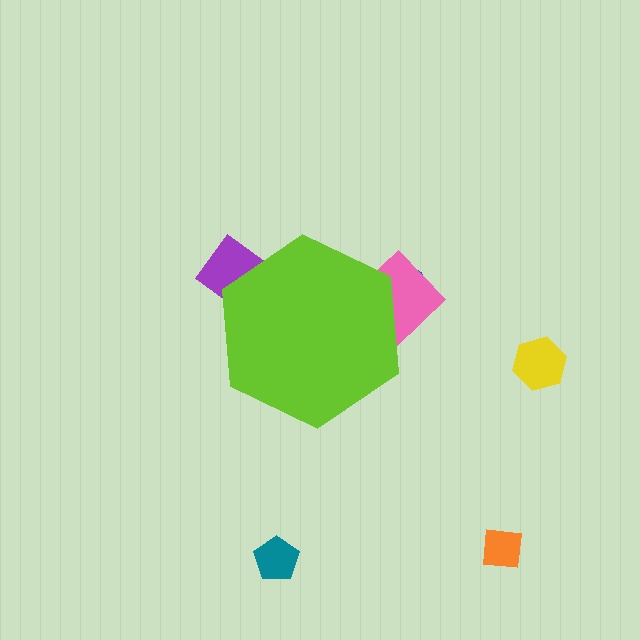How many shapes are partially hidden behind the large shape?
3 shapes are partially hidden.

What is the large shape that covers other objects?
A lime hexagon.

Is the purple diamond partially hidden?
Yes, the purple diamond is partially hidden behind the lime hexagon.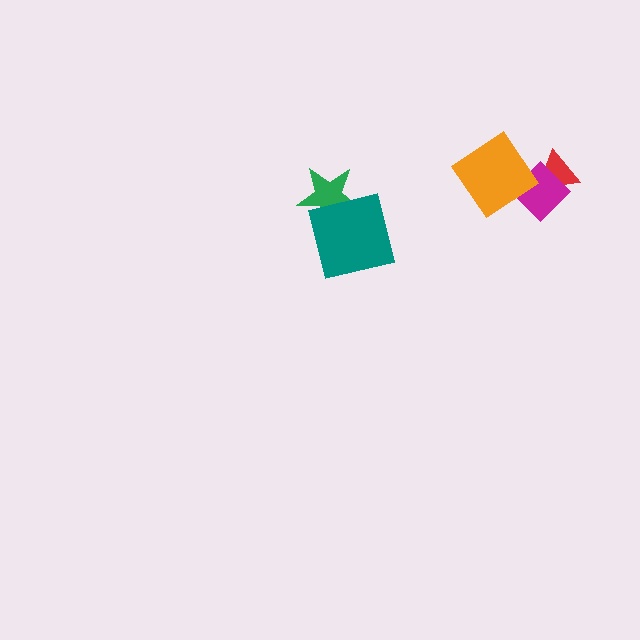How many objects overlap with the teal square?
1 object overlaps with the teal square.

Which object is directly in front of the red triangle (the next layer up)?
The magenta diamond is directly in front of the red triangle.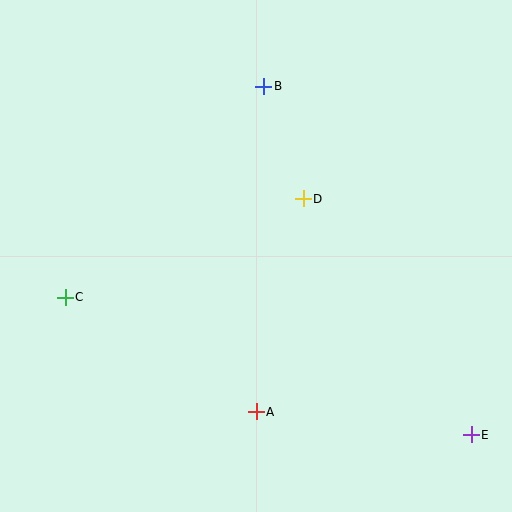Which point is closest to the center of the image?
Point D at (303, 199) is closest to the center.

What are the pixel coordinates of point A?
Point A is at (256, 412).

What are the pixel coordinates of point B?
Point B is at (264, 86).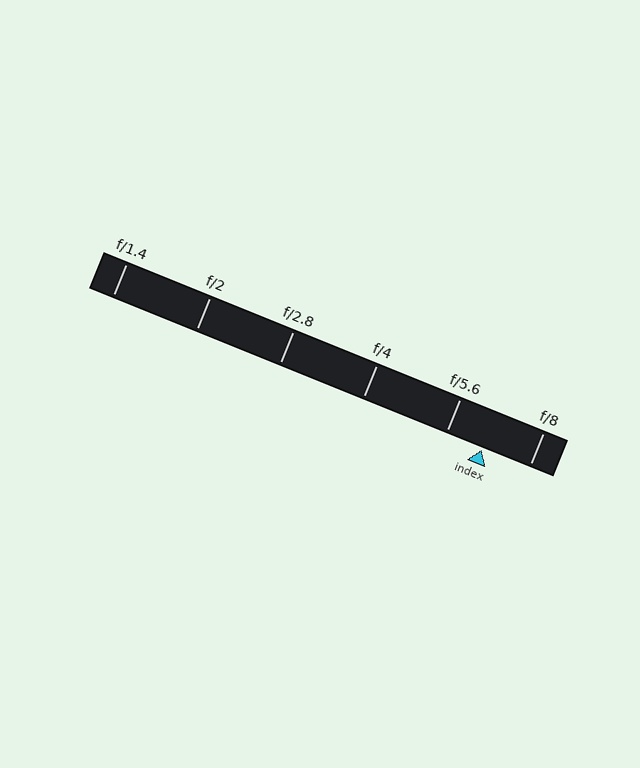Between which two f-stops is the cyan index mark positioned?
The index mark is between f/5.6 and f/8.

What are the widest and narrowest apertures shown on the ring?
The widest aperture shown is f/1.4 and the narrowest is f/8.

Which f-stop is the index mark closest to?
The index mark is closest to f/5.6.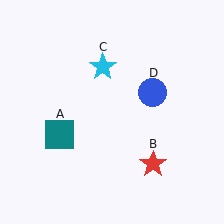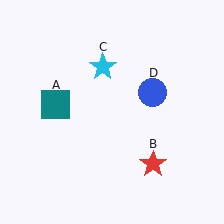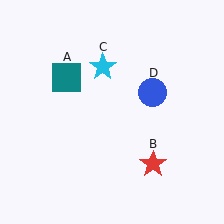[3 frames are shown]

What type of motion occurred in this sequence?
The teal square (object A) rotated clockwise around the center of the scene.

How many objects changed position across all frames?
1 object changed position: teal square (object A).